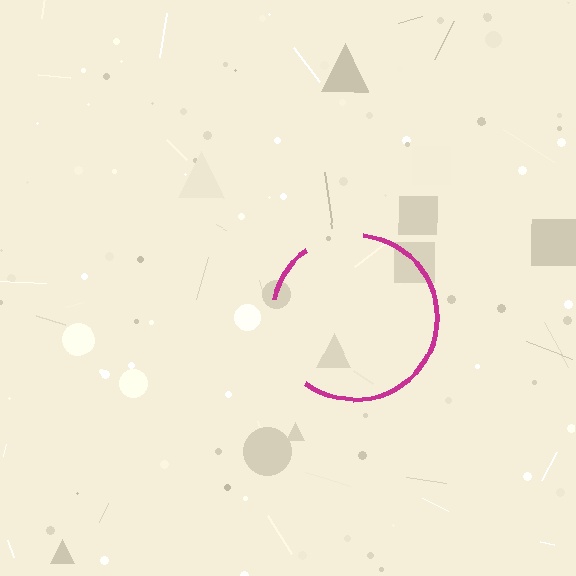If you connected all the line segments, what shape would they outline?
They would outline a circle.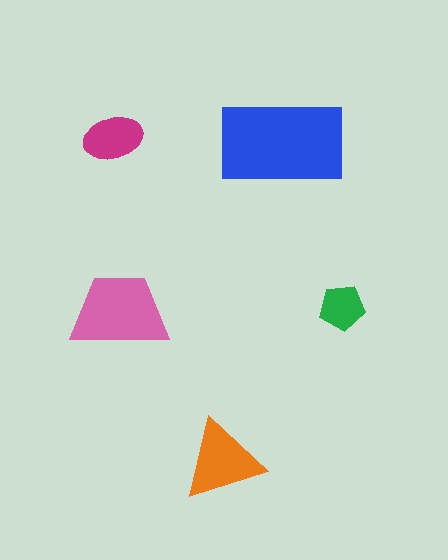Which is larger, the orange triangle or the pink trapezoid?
The pink trapezoid.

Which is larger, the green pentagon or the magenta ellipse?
The magenta ellipse.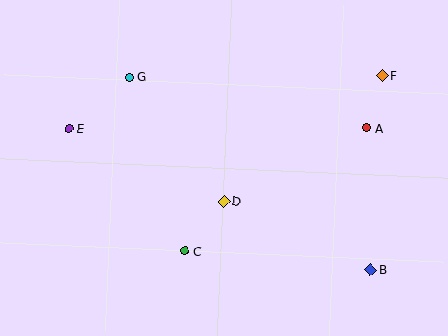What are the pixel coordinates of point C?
Point C is at (185, 251).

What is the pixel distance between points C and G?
The distance between C and G is 183 pixels.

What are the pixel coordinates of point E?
Point E is at (69, 128).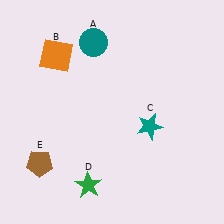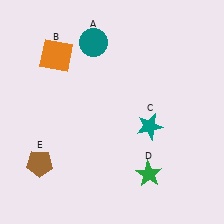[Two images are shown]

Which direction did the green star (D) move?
The green star (D) moved right.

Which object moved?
The green star (D) moved right.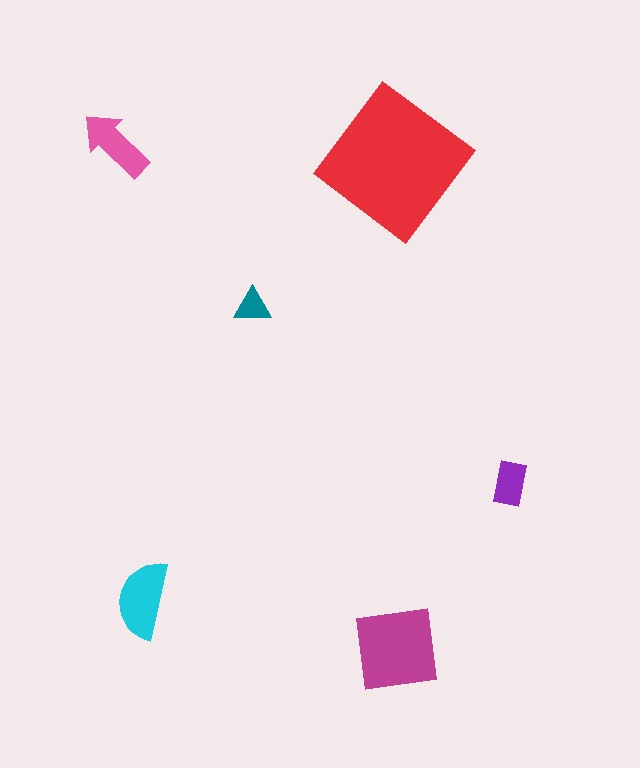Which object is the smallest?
The teal triangle.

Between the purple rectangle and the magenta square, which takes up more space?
The magenta square.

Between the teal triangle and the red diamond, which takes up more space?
The red diamond.